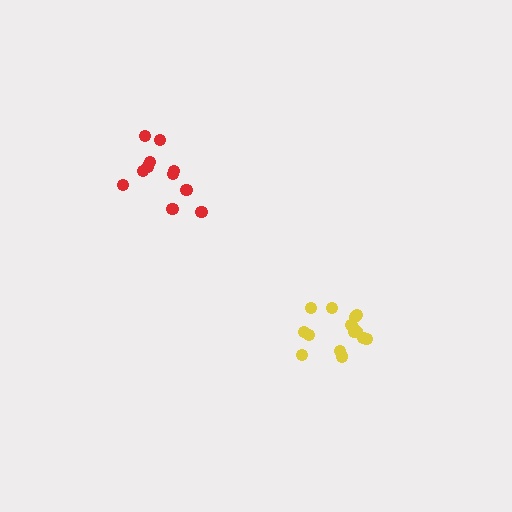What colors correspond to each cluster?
The clusters are colored: red, yellow.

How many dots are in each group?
Group 1: 11 dots, Group 2: 15 dots (26 total).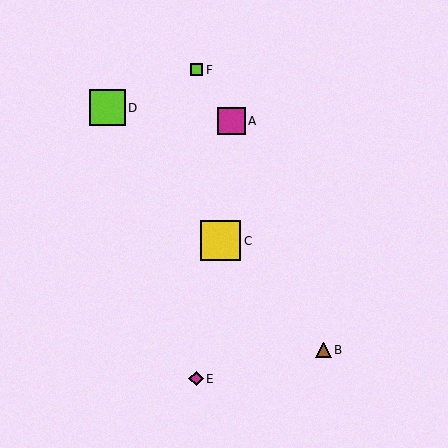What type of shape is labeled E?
Shape E is a magenta diamond.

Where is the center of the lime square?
The center of the lime square is at (197, 70).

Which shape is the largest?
The yellow square (labeled C) is the largest.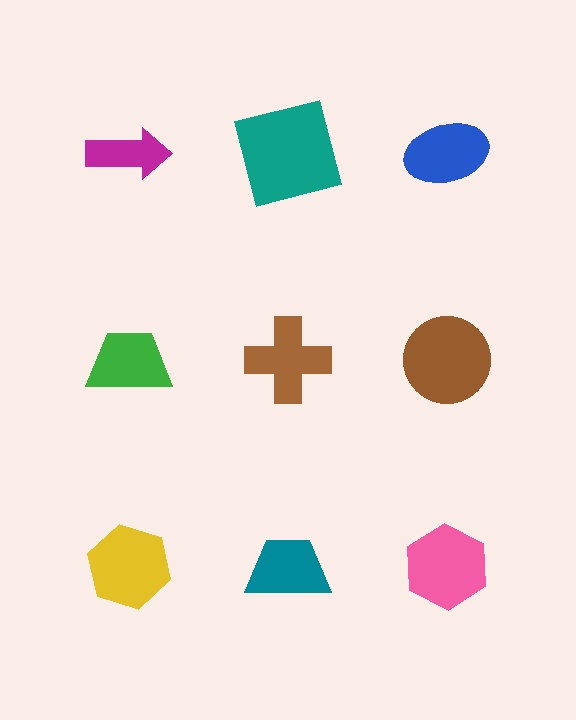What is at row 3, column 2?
A teal trapezoid.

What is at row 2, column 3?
A brown circle.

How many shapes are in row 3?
3 shapes.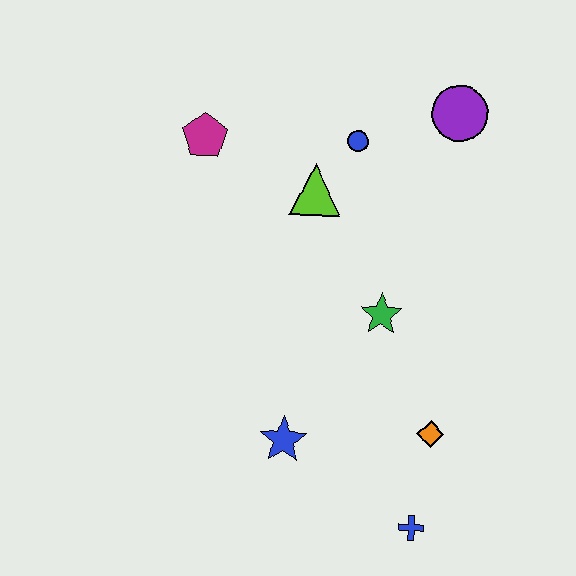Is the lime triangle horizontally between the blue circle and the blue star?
Yes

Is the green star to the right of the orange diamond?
No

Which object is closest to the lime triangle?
The blue circle is closest to the lime triangle.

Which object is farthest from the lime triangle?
The blue cross is farthest from the lime triangle.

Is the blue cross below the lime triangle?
Yes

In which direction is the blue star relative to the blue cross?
The blue star is to the left of the blue cross.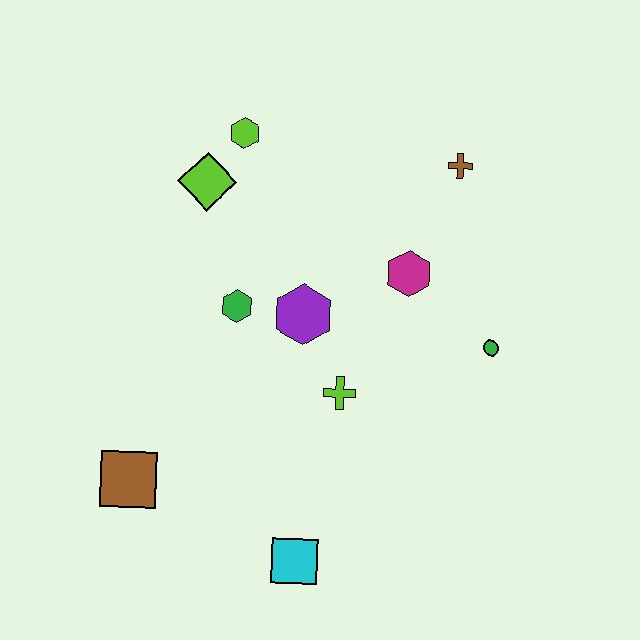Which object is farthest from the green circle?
The brown square is farthest from the green circle.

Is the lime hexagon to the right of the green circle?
No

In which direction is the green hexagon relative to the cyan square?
The green hexagon is above the cyan square.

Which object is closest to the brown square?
The cyan square is closest to the brown square.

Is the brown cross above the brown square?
Yes